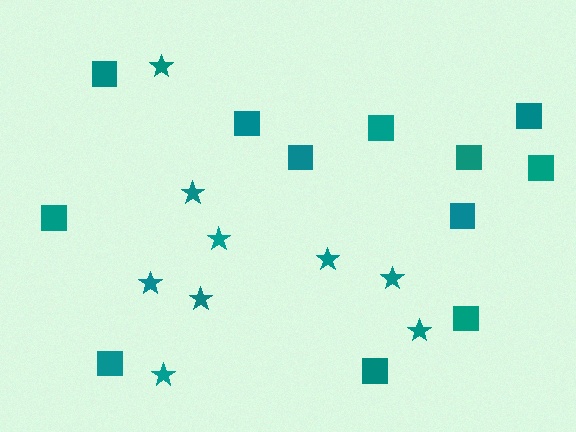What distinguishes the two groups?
There are 2 groups: one group of squares (12) and one group of stars (9).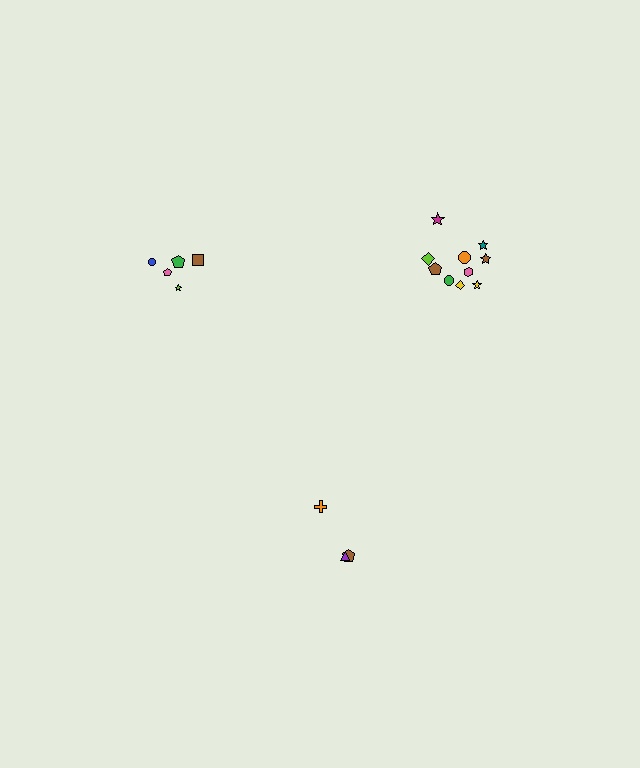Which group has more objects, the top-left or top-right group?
The top-right group.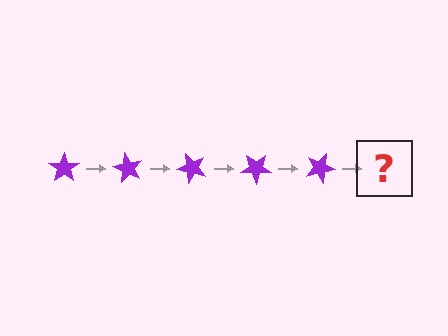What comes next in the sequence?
The next element should be a purple star rotated 300 degrees.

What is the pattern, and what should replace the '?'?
The pattern is that the star rotates 60 degrees each step. The '?' should be a purple star rotated 300 degrees.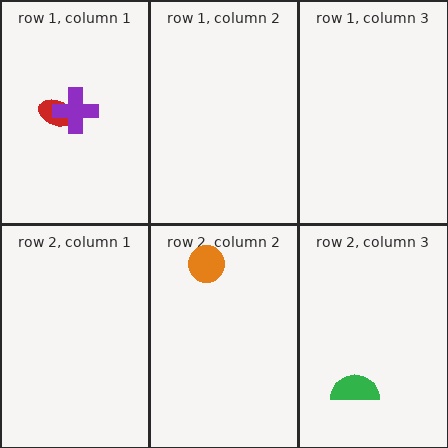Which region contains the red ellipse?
The row 1, column 1 region.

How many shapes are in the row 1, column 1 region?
2.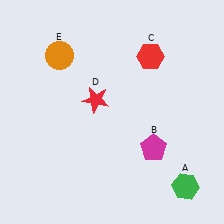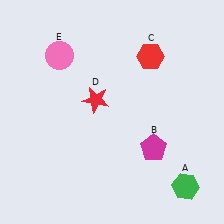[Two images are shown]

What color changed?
The circle (E) changed from orange in Image 1 to pink in Image 2.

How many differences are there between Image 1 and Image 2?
There is 1 difference between the two images.